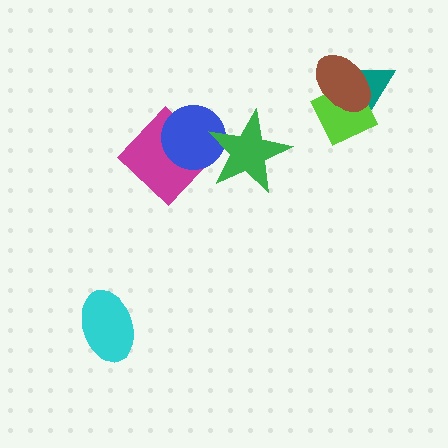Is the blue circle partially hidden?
Yes, it is partially covered by another shape.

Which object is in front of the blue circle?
The green star is in front of the blue circle.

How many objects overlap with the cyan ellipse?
0 objects overlap with the cyan ellipse.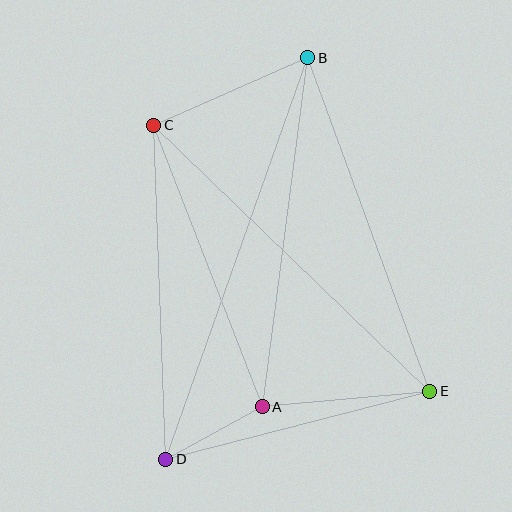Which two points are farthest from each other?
Points B and D are farthest from each other.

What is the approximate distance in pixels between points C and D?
The distance between C and D is approximately 334 pixels.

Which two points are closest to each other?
Points A and D are closest to each other.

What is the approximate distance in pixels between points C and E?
The distance between C and E is approximately 383 pixels.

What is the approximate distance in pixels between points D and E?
The distance between D and E is approximately 272 pixels.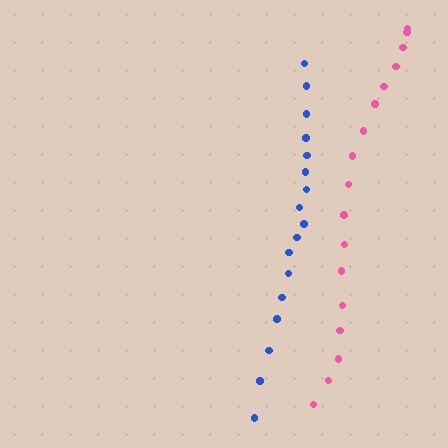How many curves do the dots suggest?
There are 2 distinct paths.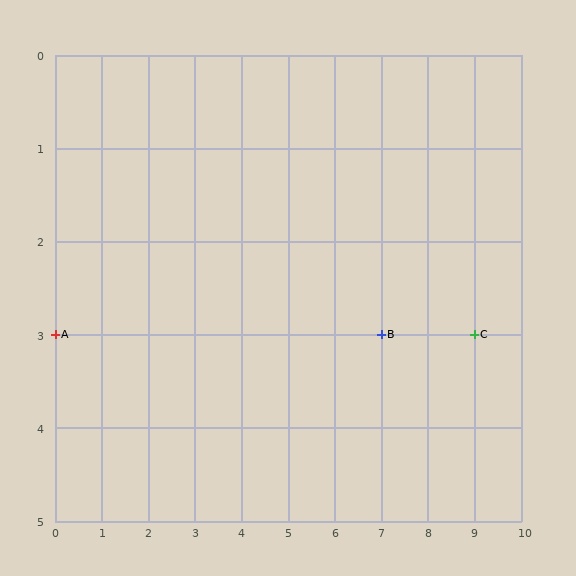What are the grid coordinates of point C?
Point C is at grid coordinates (9, 3).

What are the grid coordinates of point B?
Point B is at grid coordinates (7, 3).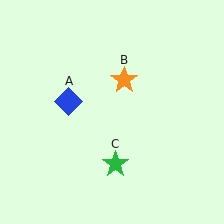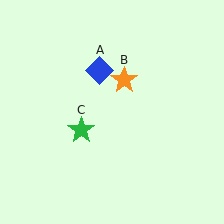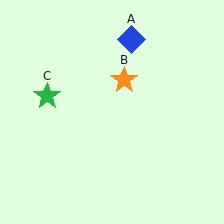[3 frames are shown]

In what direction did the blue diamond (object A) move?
The blue diamond (object A) moved up and to the right.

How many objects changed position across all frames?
2 objects changed position: blue diamond (object A), green star (object C).